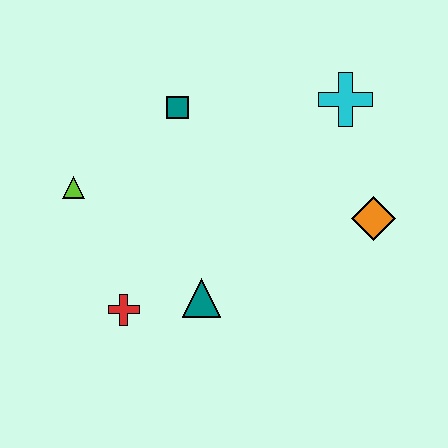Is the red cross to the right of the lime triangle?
Yes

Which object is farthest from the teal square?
The orange diamond is farthest from the teal square.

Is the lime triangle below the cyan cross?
Yes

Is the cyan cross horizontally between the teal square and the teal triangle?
No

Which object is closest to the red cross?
The teal triangle is closest to the red cross.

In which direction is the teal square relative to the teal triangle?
The teal square is above the teal triangle.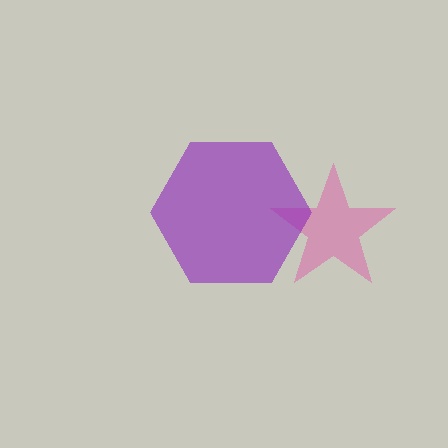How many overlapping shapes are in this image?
There are 2 overlapping shapes in the image.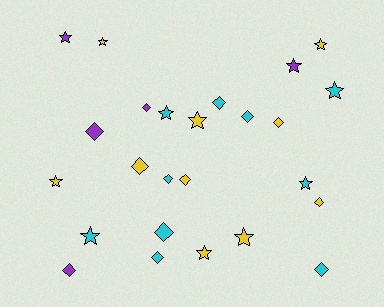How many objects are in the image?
There are 25 objects.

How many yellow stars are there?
There are 6 yellow stars.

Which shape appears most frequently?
Diamond, with 13 objects.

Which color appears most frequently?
Cyan, with 10 objects.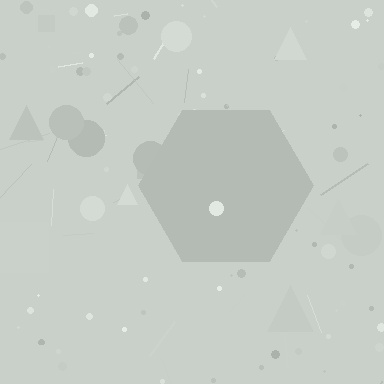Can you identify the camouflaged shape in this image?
The camouflaged shape is a hexagon.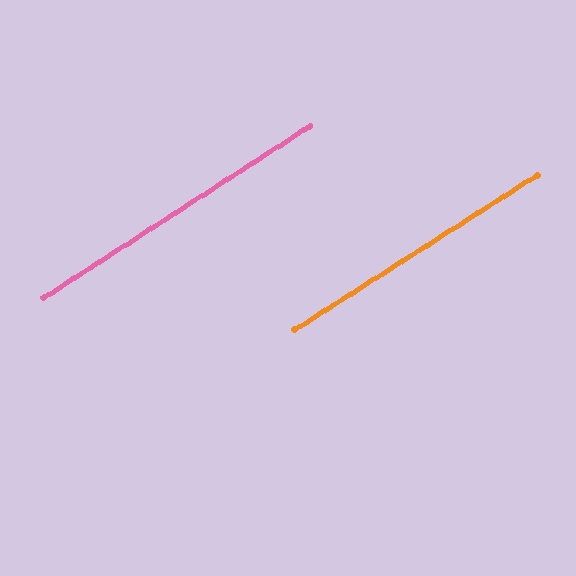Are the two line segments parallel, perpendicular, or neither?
Parallel — their directions differ by only 0.3°.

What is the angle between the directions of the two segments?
Approximately 0 degrees.